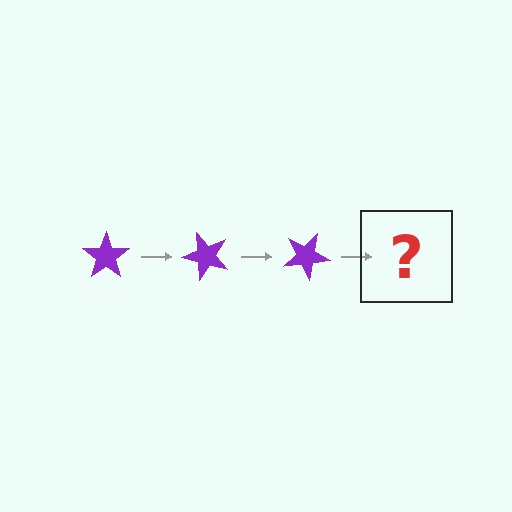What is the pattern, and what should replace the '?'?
The pattern is that the star rotates 50 degrees each step. The '?' should be a purple star rotated 150 degrees.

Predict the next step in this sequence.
The next step is a purple star rotated 150 degrees.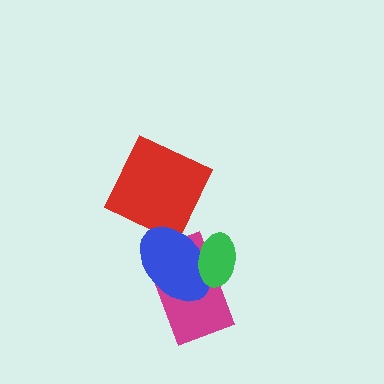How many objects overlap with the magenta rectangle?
2 objects overlap with the magenta rectangle.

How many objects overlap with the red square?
0 objects overlap with the red square.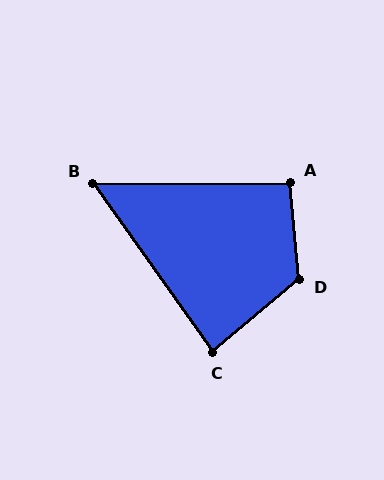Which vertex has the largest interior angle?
D, at approximately 125 degrees.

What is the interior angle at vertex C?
Approximately 85 degrees (approximately right).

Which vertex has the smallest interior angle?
B, at approximately 55 degrees.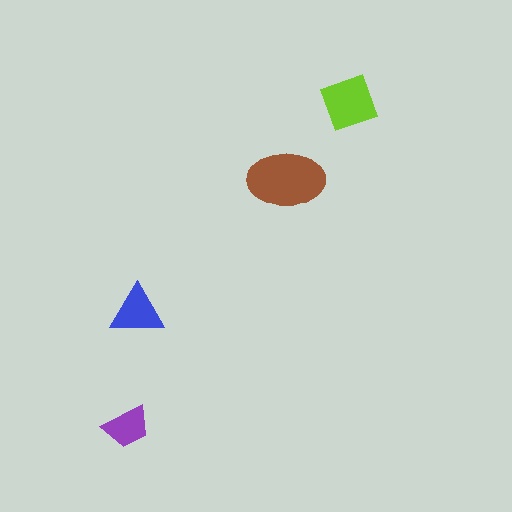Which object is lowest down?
The purple trapezoid is bottommost.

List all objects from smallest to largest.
The purple trapezoid, the blue triangle, the lime square, the brown ellipse.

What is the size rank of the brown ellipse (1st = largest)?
1st.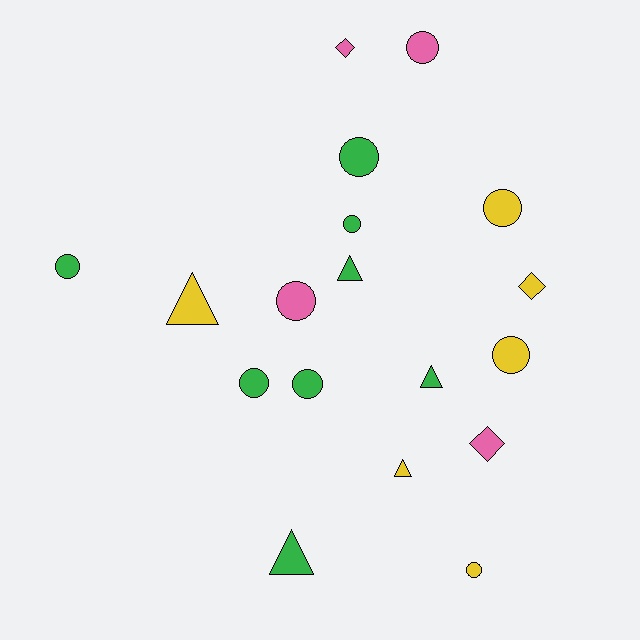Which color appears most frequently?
Green, with 8 objects.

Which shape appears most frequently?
Circle, with 10 objects.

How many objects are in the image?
There are 18 objects.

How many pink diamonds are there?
There are 2 pink diamonds.